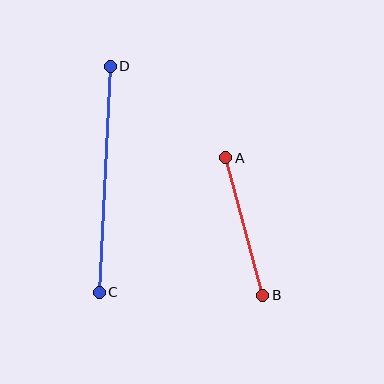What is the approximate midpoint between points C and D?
The midpoint is at approximately (105, 179) pixels.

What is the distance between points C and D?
The distance is approximately 226 pixels.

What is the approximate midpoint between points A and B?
The midpoint is at approximately (244, 226) pixels.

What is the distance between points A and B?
The distance is approximately 142 pixels.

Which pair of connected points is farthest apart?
Points C and D are farthest apart.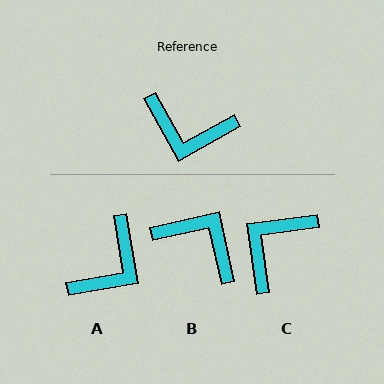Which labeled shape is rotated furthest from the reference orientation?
B, about 163 degrees away.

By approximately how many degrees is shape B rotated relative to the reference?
Approximately 163 degrees counter-clockwise.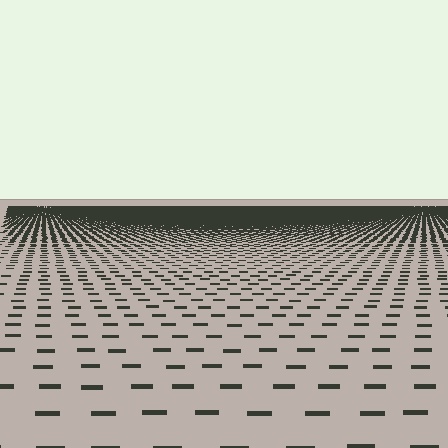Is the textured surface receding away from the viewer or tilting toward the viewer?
The surface is receding away from the viewer. Texture elements get smaller and denser toward the top.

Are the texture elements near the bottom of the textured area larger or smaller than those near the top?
Larger. Near the bottom, elements are closer to the viewer and appear at a bigger on-screen size.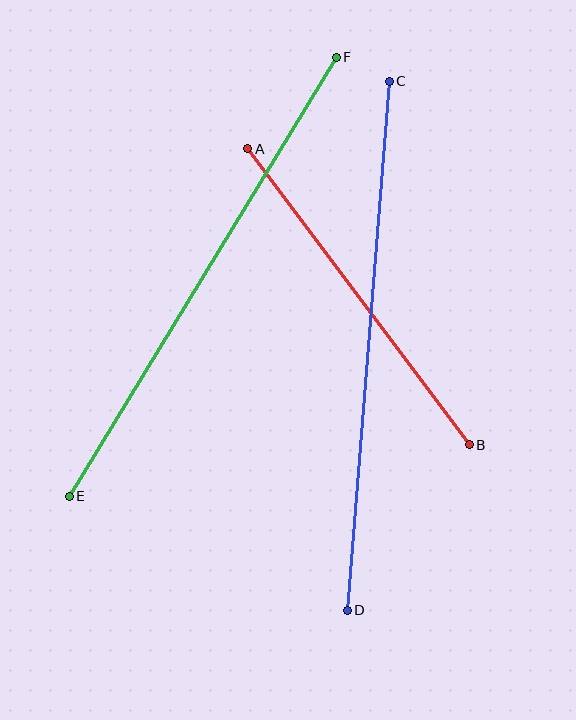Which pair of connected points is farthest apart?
Points C and D are farthest apart.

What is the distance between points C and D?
The distance is approximately 531 pixels.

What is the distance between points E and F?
The distance is approximately 514 pixels.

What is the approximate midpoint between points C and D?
The midpoint is at approximately (368, 346) pixels.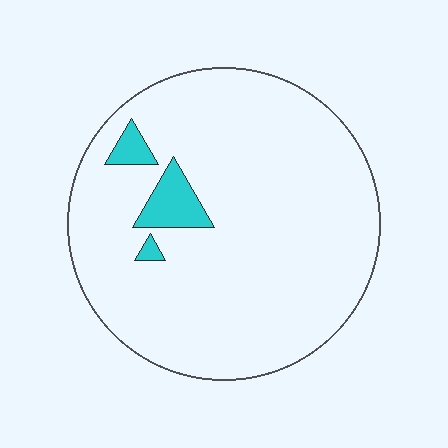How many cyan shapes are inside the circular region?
3.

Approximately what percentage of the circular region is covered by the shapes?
Approximately 5%.